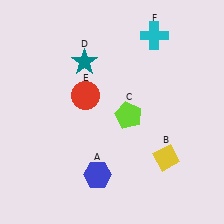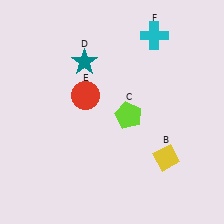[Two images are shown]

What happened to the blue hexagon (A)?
The blue hexagon (A) was removed in Image 2. It was in the bottom-left area of Image 1.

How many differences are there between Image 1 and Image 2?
There is 1 difference between the two images.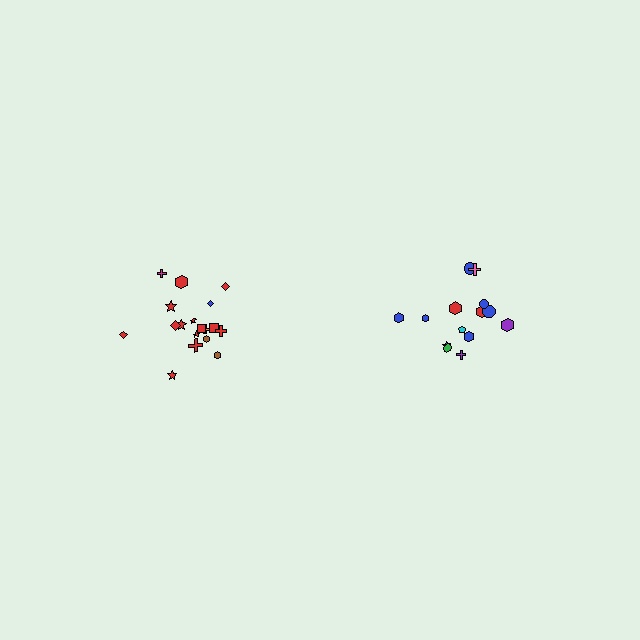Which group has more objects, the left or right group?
The left group.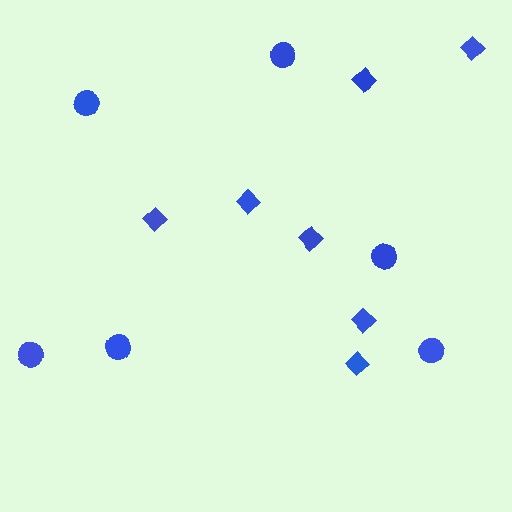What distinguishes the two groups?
There are 2 groups: one group of diamonds (7) and one group of circles (6).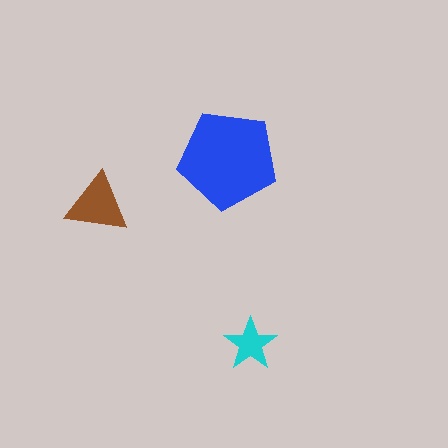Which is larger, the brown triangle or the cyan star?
The brown triangle.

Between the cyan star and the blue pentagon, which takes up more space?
The blue pentagon.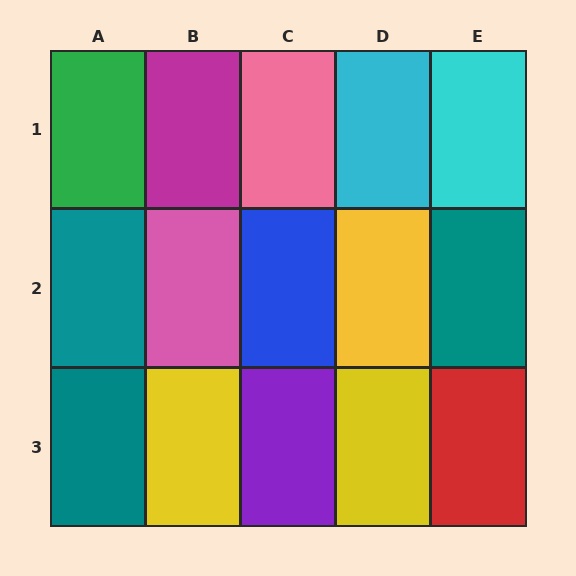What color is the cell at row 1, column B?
Magenta.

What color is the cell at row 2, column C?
Blue.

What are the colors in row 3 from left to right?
Teal, yellow, purple, yellow, red.